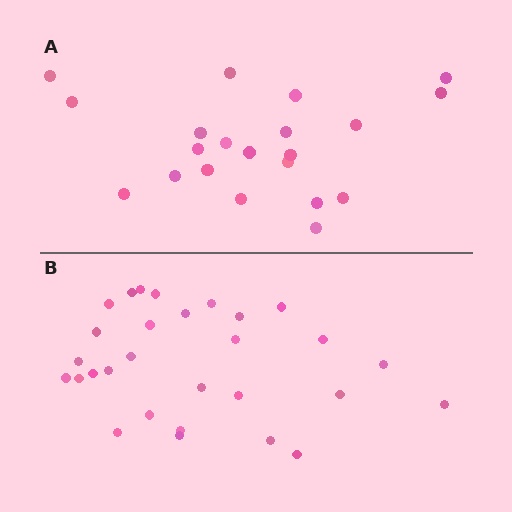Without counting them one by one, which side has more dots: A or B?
Region B (the bottom region) has more dots.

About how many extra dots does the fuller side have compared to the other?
Region B has roughly 8 or so more dots than region A.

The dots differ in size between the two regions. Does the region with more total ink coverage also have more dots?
No. Region A has more total ink coverage because its dots are larger, but region B actually contains more individual dots. Total area can be misleading — the number of items is what matters here.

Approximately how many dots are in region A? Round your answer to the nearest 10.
About 20 dots. (The exact count is 21, which rounds to 20.)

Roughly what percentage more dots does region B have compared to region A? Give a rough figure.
About 40% more.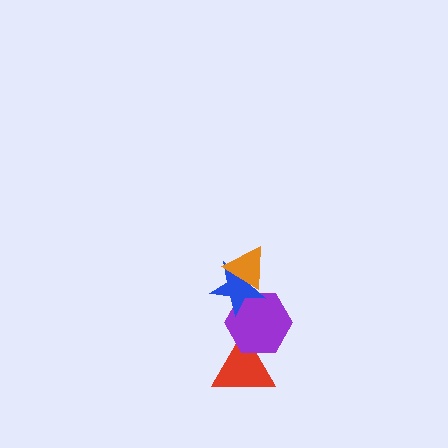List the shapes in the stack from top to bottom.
From top to bottom: the orange triangle, the blue star, the purple hexagon, the red triangle.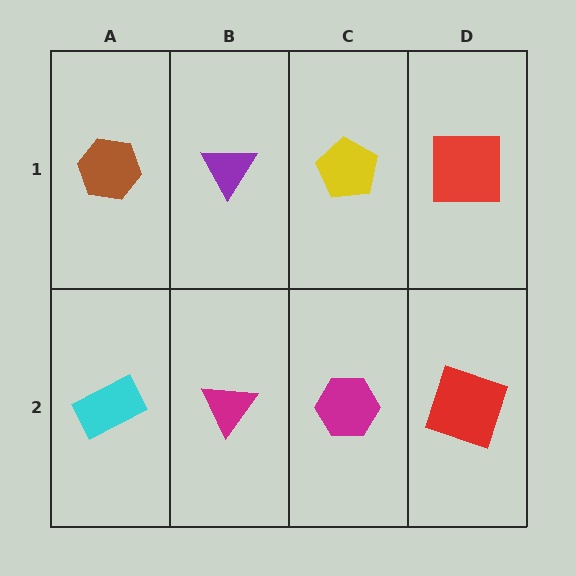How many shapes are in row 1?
4 shapes.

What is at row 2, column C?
A magenta hexagon.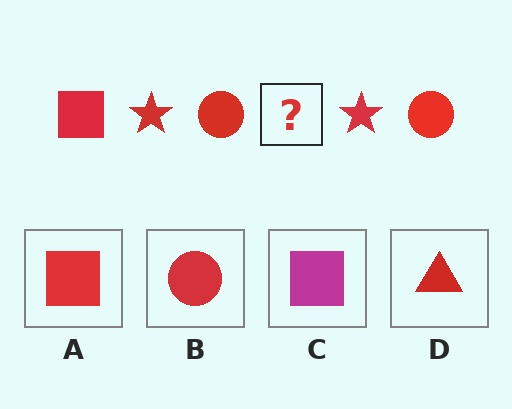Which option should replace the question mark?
Option A.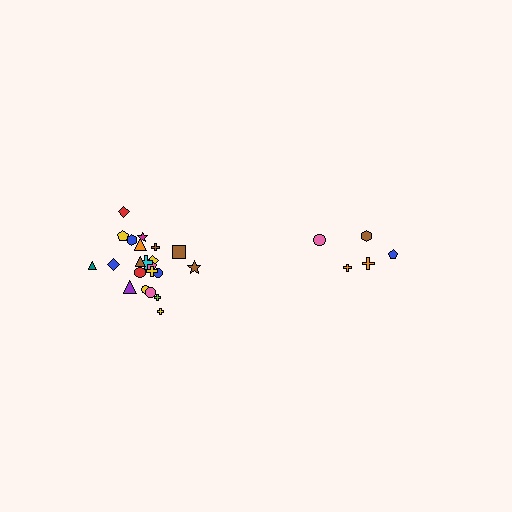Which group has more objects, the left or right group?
The left group.